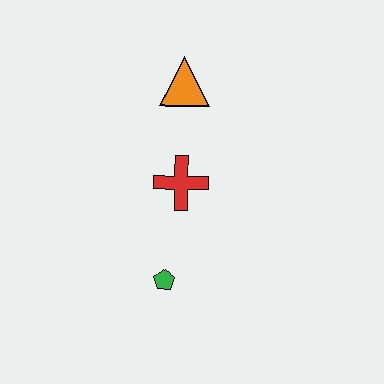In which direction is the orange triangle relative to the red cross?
The orange triangle is above the red cross.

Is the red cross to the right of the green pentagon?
Yes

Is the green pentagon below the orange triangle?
Yes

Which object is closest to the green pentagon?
The red cross is closest to the green pentagon.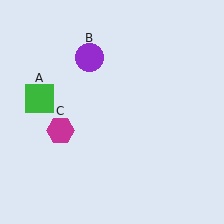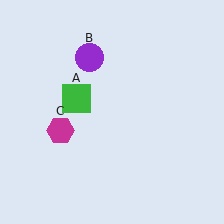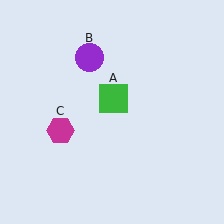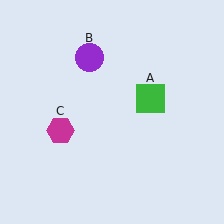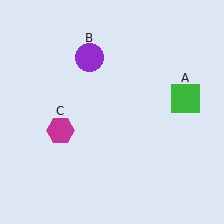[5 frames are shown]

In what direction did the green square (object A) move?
The green square (object A) moved right.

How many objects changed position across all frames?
1 object changed position: green square (object A).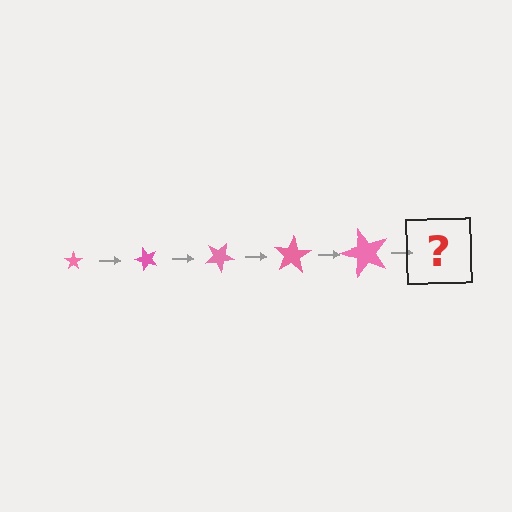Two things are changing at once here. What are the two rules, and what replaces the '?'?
The two rules are that the star grows larger each step and it rotates 50 degrees each step. The '?' should be a star, larger than the previous one and rotated 250 degrees from the start.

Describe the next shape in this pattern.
It should be a star, larger than the previous one and rotated 250 degrees from the start.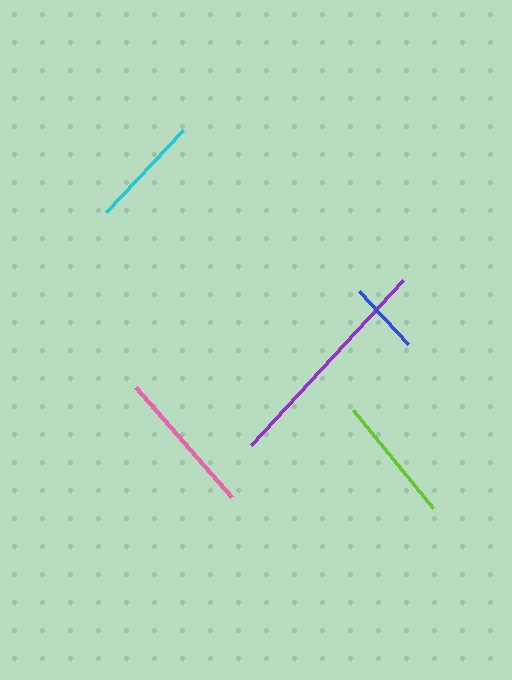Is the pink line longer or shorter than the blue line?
The pink line is longer than the blue line.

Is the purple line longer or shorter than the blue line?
The purple line is longer than the blue line.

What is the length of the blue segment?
The blue segment is approximately 72 pixels long.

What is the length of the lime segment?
The lime segment is approximately 126 pixels long.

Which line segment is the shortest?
The blue line is the shortest at approximately 72 pixels.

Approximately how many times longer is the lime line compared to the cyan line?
The lime line is approximately 1.1 times the length of the cyan line.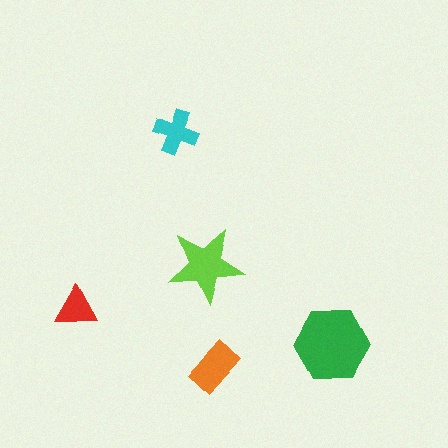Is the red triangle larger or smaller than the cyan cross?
Smaller.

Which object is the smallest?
The red triangle.